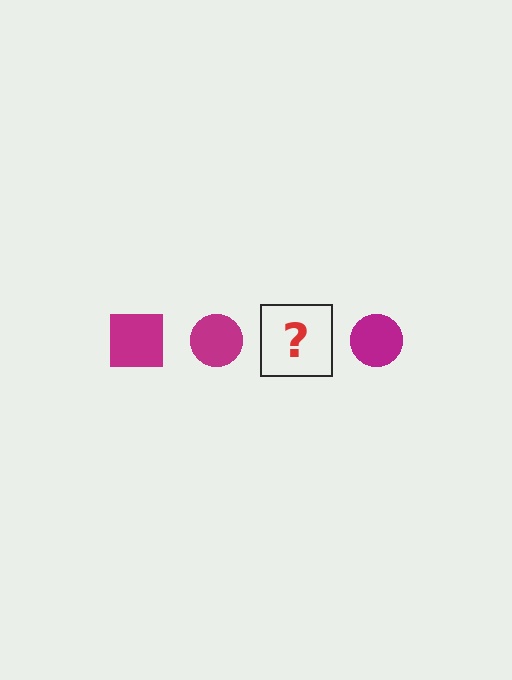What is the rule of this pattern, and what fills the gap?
The rule is that the pattern cycles through square, circle shapes in magenta. The gap should be filled with a magenta square.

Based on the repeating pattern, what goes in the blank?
The blank should be a magenta square.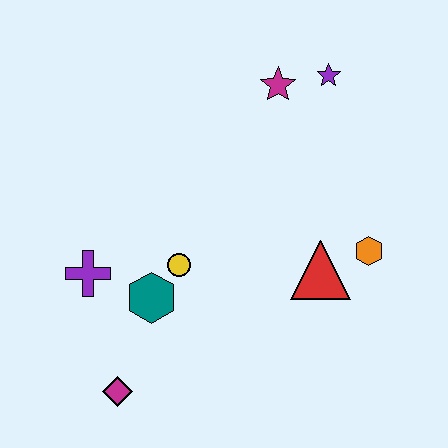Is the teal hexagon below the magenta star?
Yes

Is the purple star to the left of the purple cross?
No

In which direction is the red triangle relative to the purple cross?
The red triangle is to the right of the purple cross.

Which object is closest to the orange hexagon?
The red triangle is closest to the orange hexagon.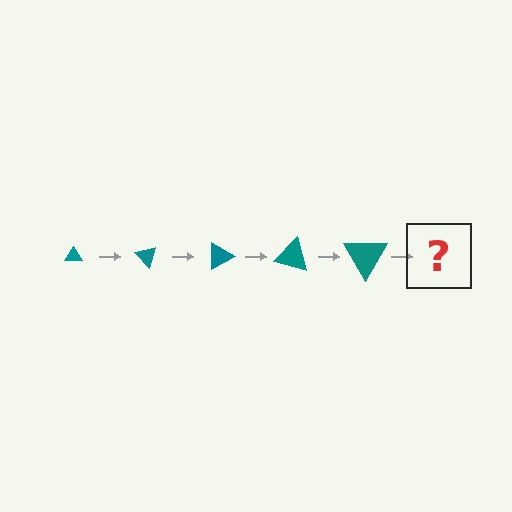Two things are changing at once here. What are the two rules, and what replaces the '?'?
The two rules are that the triangle grows larger each step and it rotates 45 degrees each step. The '?' should be a triangle, larger than the previous one and rotated 225 degrees from the start.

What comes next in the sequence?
The next element should be a triangle, larger than the previous one and rotated 225 degrees from the start.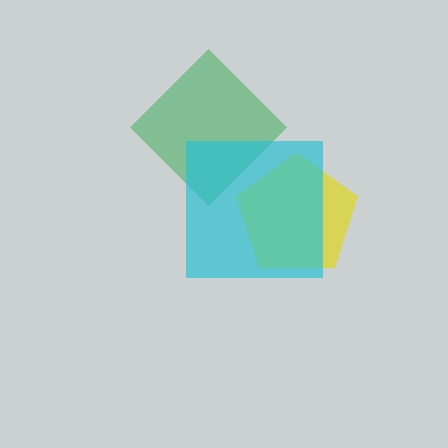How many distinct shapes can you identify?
There are 3 distinct shapes: a yellow pentagon, a green diamond, a cyan square.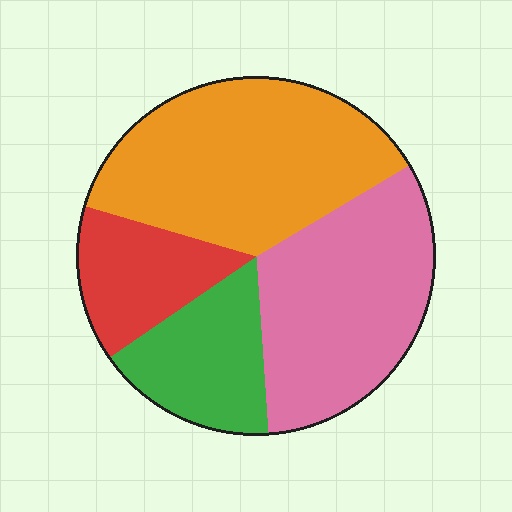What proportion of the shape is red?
Red covers about 15% of the shape.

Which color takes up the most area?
Orange, at roughly 35%.